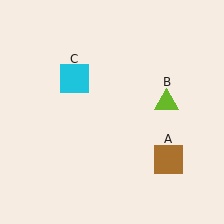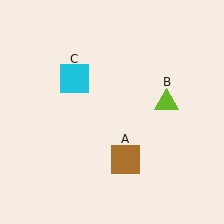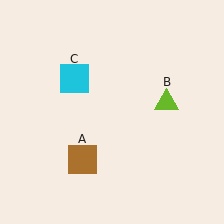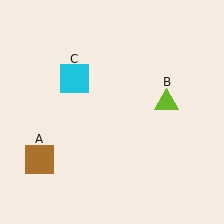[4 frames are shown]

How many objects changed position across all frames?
1 object changed position: brown square (object A).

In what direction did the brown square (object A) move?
The brown square (object A) moved left.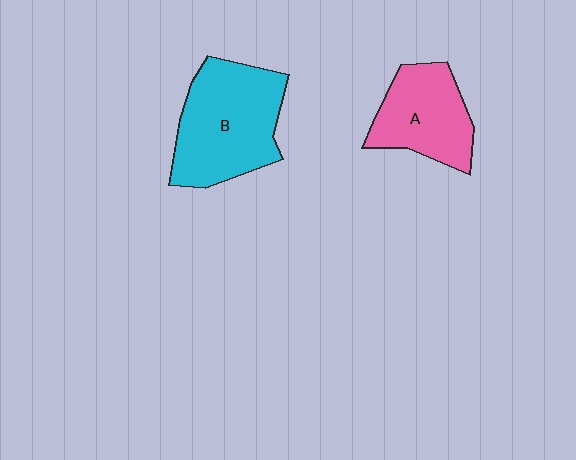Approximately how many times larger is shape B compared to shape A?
Approximately 1.4 times.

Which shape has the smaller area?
Shape A (pink).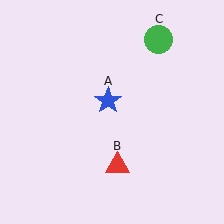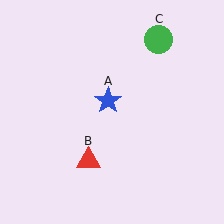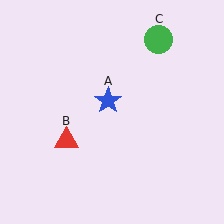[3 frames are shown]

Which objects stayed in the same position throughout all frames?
Blue star (object A) and green circle (object C) remained stationary.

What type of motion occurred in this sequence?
The red triangle (object B) rotated clockwise around the center of the scene.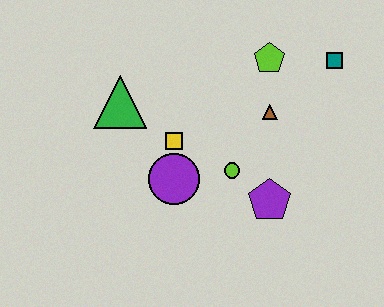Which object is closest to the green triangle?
The yellow square is closest to the green triangle.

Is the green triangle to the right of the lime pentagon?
No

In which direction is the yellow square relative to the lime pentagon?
The yellow square is to the left of the lime pentagon.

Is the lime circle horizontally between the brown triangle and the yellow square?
Yes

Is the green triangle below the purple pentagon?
No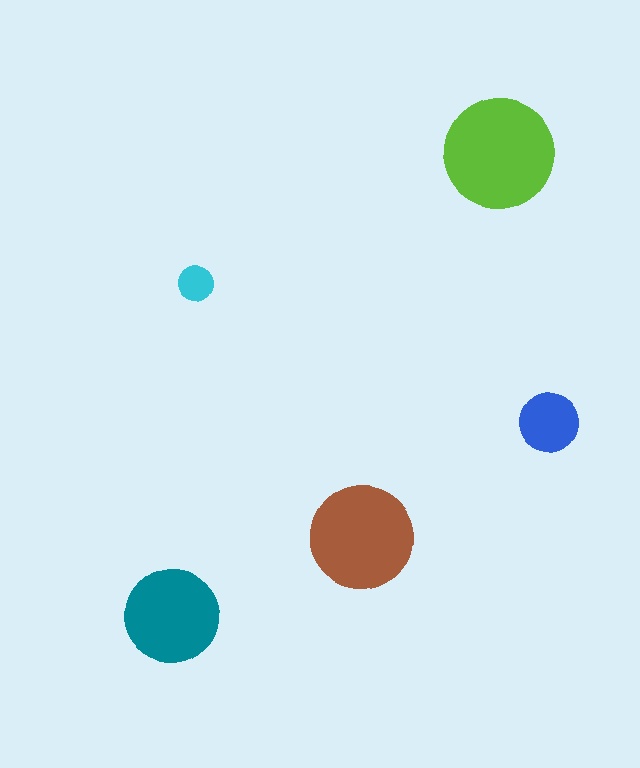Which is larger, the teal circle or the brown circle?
The brown one.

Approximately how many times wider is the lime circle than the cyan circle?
About 3 times wider.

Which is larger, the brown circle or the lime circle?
The lime one.